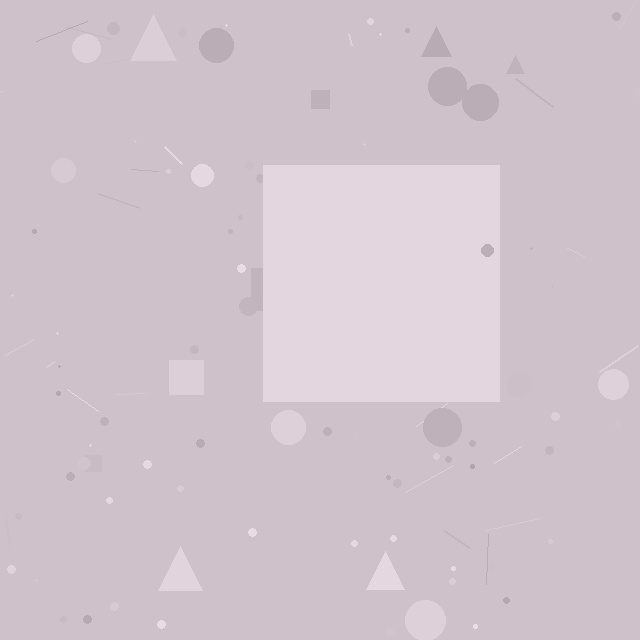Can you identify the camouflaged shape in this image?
The camouflaged shape is a square.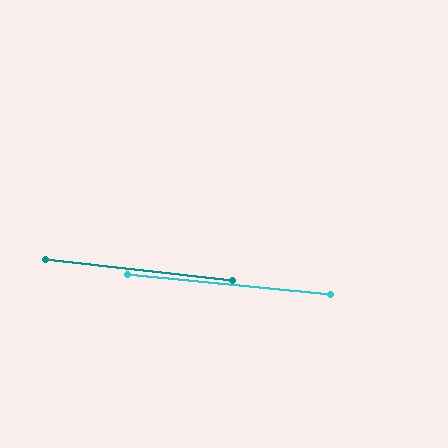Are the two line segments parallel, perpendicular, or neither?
Parallel — their directions differ by only 0.7°.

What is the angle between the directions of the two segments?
Approximately 1 degree.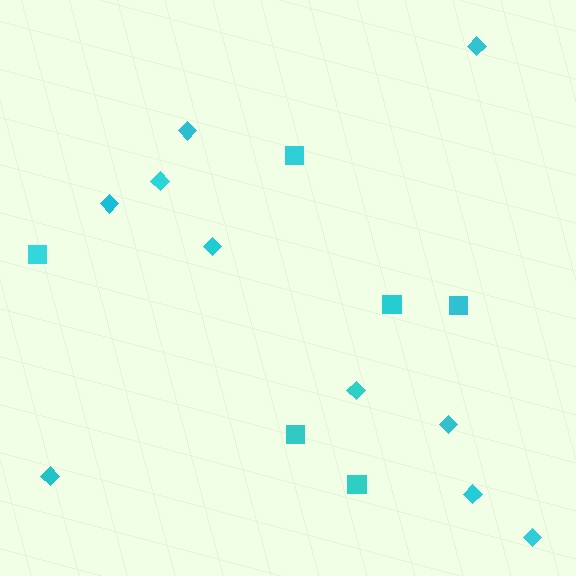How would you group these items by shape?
There are 2 groups: one group of diamonds (10) and one group of squares (6).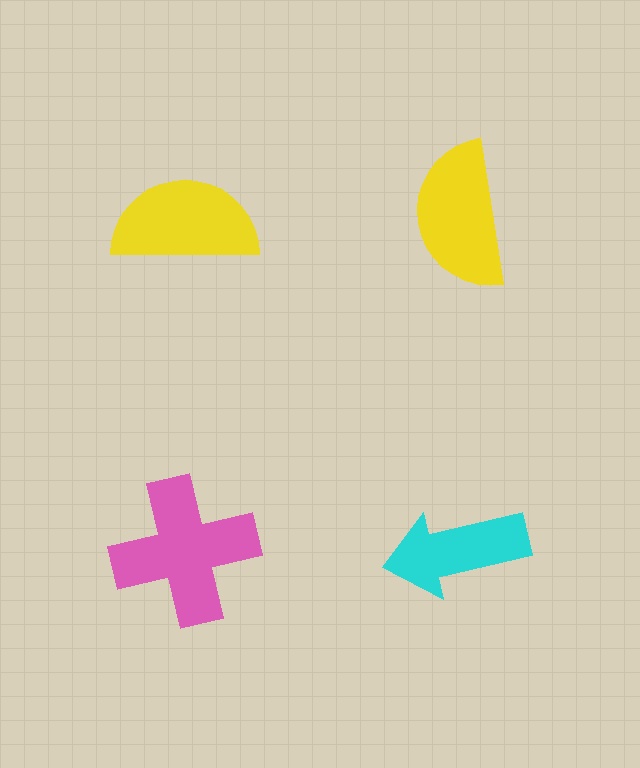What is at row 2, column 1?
A pink cross.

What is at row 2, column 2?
A cyan arrow.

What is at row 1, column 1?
A yellow semicircle.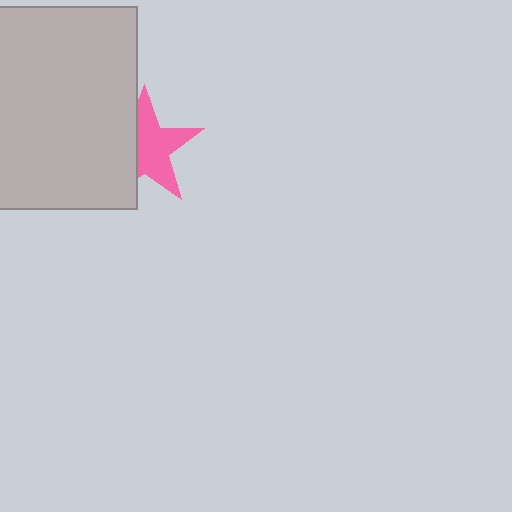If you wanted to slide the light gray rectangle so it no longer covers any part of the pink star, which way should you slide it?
Slide it left — that is the most direct way to separate the two shapes.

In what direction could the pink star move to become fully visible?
The pink star could move right. That would shift it out from behind the light gray rectangle entirely.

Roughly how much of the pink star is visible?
About half of it is visible (roughly 61%).